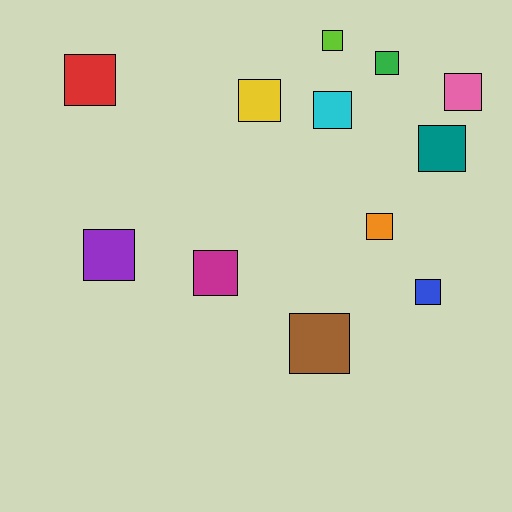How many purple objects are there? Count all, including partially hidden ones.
There is 1 purple object.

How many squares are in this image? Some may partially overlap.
There are 12 squares.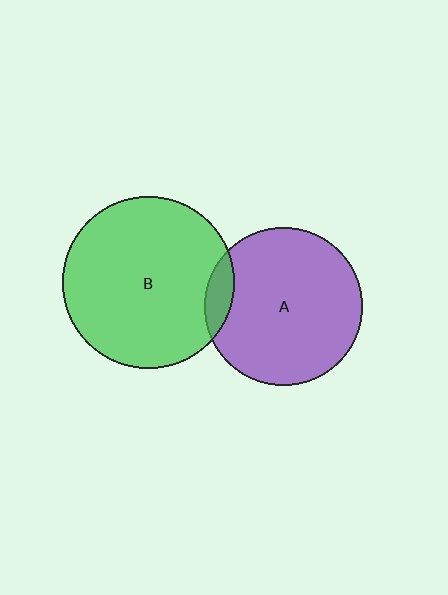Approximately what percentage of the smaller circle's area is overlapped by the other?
Approximately 10%.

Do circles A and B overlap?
Yes.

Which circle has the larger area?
Circle B (green).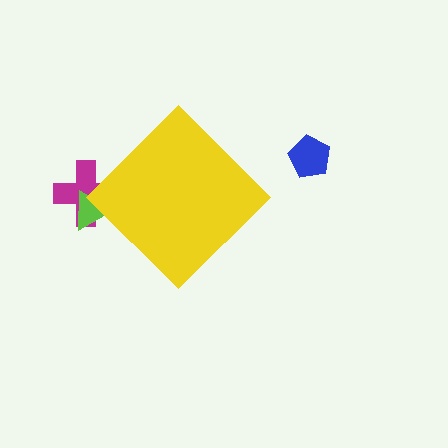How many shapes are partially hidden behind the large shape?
2 shapes are partially hidden.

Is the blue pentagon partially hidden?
No, the blue pentagon is fully visible.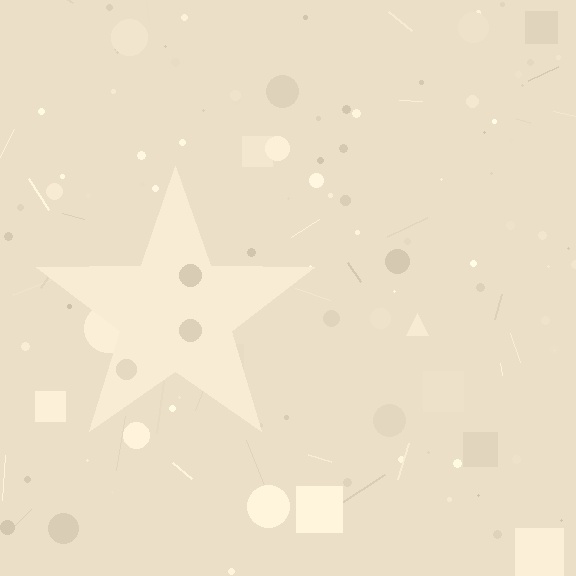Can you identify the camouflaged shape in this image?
The camouflaged shape is a star.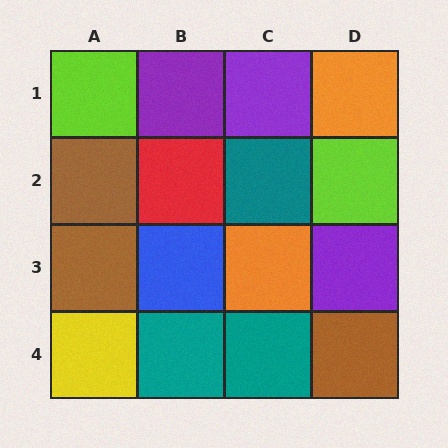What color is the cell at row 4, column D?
Brown.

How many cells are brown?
3 cells are brown.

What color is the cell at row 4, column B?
Teal.